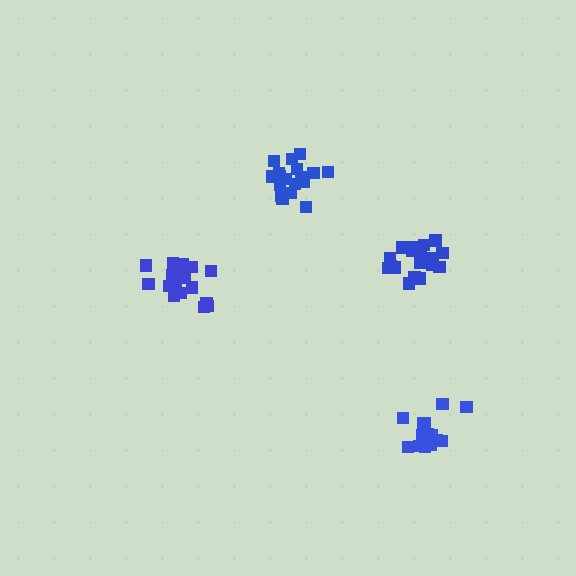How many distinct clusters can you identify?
There are 4 distinct clusters.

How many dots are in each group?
Group 1: 19 dots, Group 2: 20 dots, Group 3: 18 dots, Group 4: 19 dots (76 total).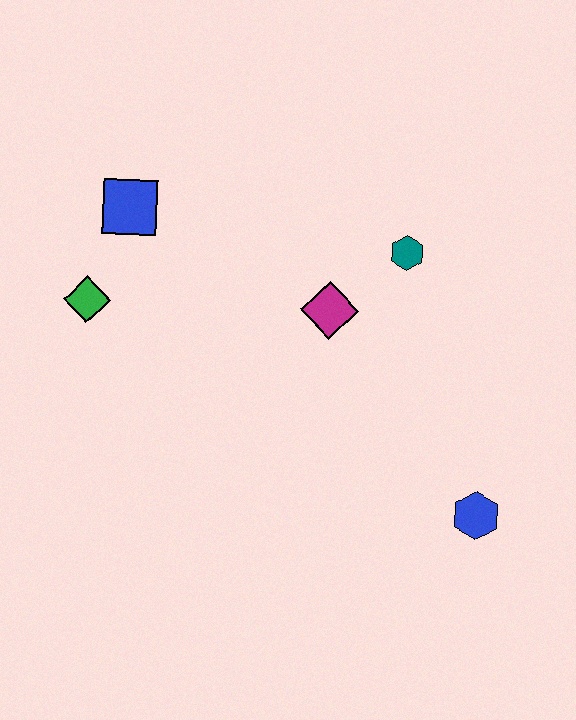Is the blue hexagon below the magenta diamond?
Yes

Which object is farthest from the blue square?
The blue hexagon is farthest from the blue square.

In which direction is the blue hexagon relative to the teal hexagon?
The blue hexagon is below the teal hexagon.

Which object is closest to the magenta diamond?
The teal hexagon is closest to the magenta diamond.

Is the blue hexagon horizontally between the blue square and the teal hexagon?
No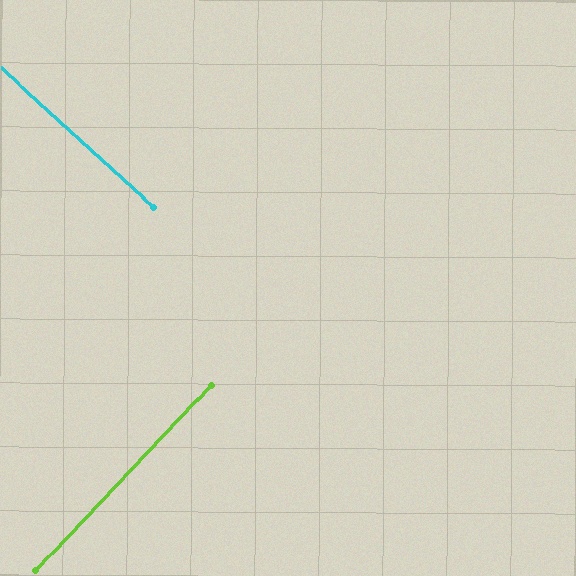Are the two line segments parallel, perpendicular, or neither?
Perpendicular — they meet at approximately 89°.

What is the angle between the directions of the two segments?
Approximately 89 degrees.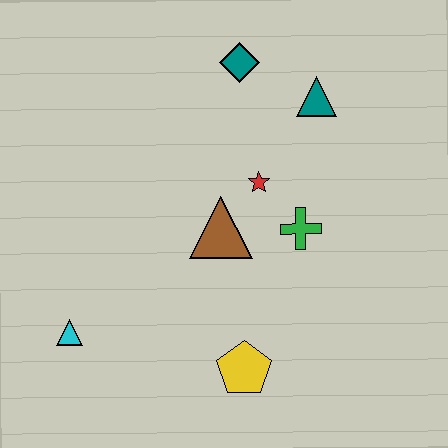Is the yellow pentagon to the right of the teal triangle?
No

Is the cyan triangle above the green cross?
No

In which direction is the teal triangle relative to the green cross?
The teal triangle is above the green cross.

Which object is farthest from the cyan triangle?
The teal triangle is farthest from the cyan triangle.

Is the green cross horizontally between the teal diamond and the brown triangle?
No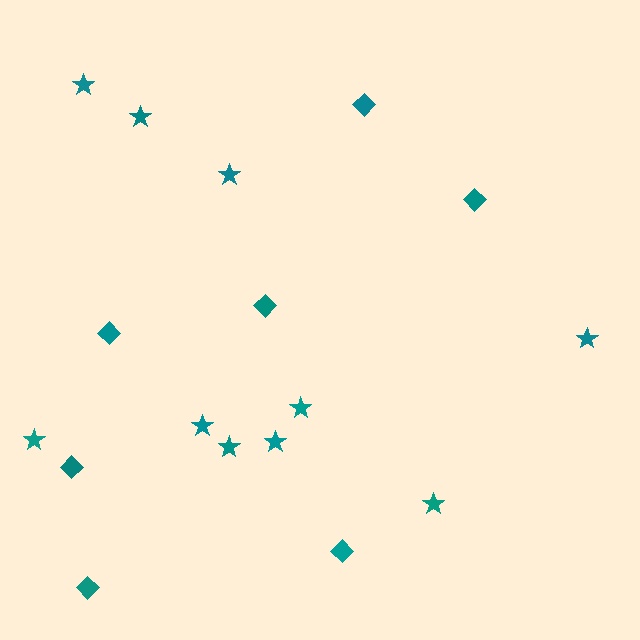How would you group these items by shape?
There are 2 groups: one group of diamonds (7) and one group of stars (10).